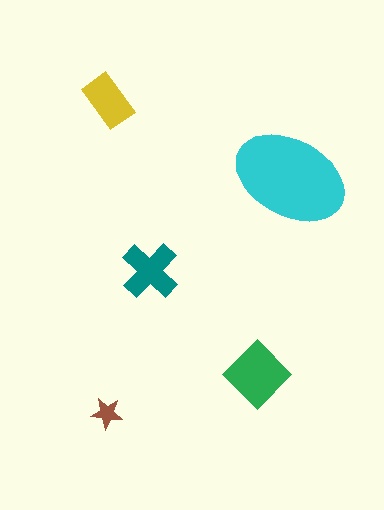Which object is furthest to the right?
The cyan ellipse is rightmost.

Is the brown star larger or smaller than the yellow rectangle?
Smaller.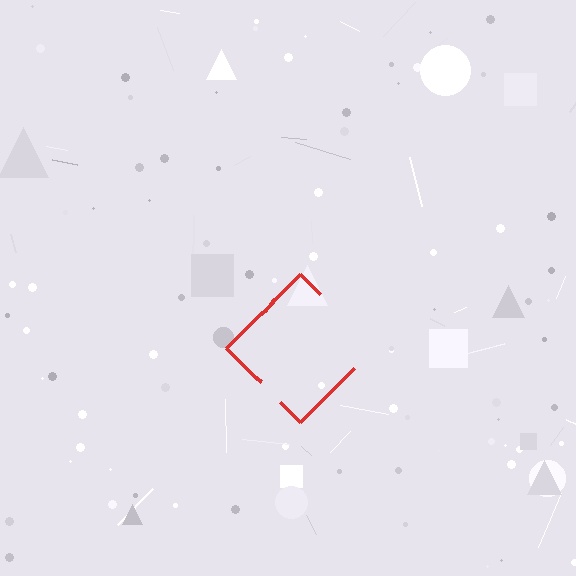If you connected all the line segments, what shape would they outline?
They would outline a diamond.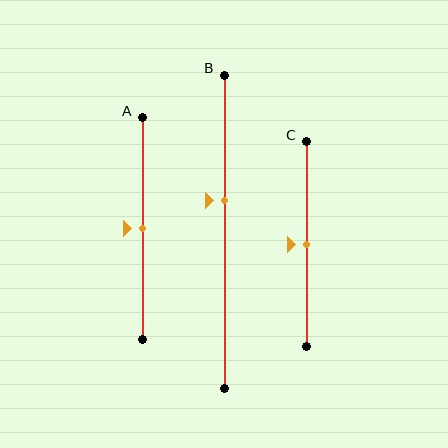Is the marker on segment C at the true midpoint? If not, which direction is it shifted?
Yes, the marker on segment C is at the true midpoint.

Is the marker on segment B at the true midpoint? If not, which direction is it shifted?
No, the marker on segment B is shifted upward by about 10% of the segment length.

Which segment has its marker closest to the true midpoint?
Segment A has its marker closest to the true midpoint.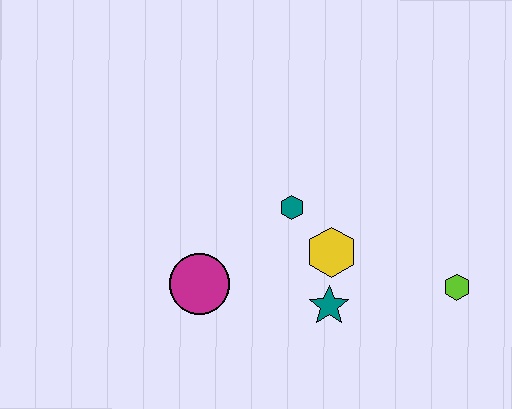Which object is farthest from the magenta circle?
The lime hexagon is farthest from the magenta circle.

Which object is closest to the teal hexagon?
The yellow hexagon is closest to the teal hexagon.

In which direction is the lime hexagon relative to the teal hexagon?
The lime hexagon is to the right of the teal hexagon.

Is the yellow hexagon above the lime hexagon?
Yes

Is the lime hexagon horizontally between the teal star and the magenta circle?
No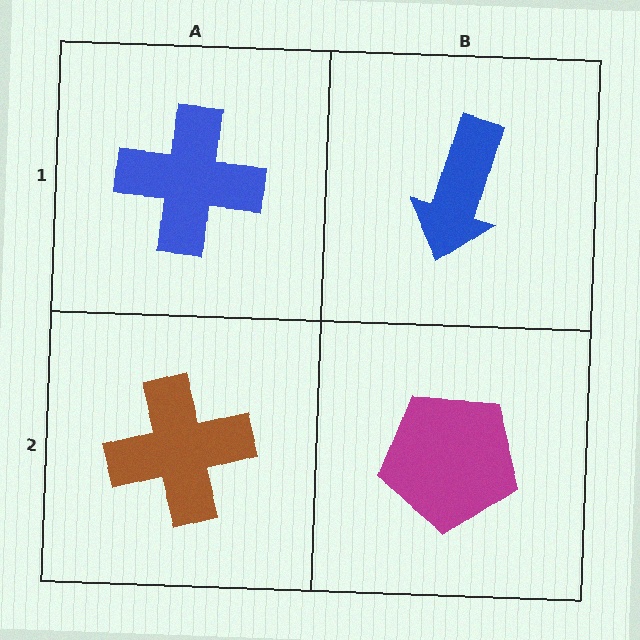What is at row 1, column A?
A blue cross.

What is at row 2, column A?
A brown cross.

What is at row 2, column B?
A magenta pentagon.